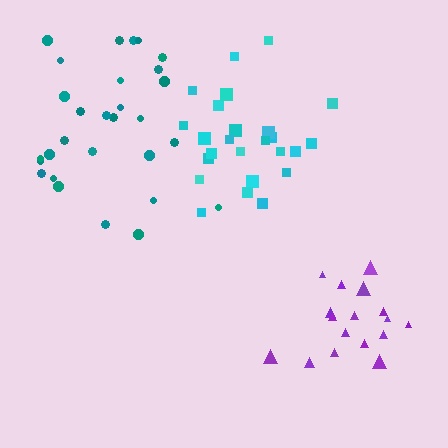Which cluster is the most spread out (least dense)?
Teal.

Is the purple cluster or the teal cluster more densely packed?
Purple.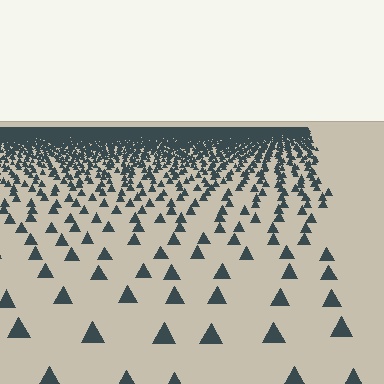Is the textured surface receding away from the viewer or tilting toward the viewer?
The surface is receding away from the viewer. Texture elements get smaller and denser toward the top.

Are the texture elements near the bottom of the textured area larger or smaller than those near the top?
Larger. Near the bottom, elements are closer to the viewer and appear at a bigger on-screen size.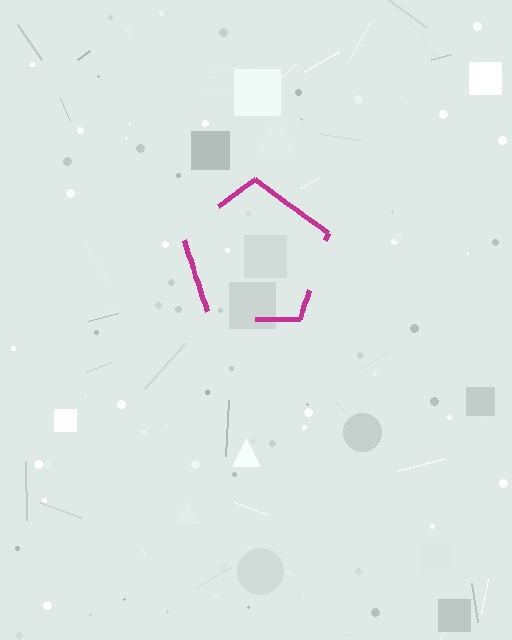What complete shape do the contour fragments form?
The contour fragments form a pentagon.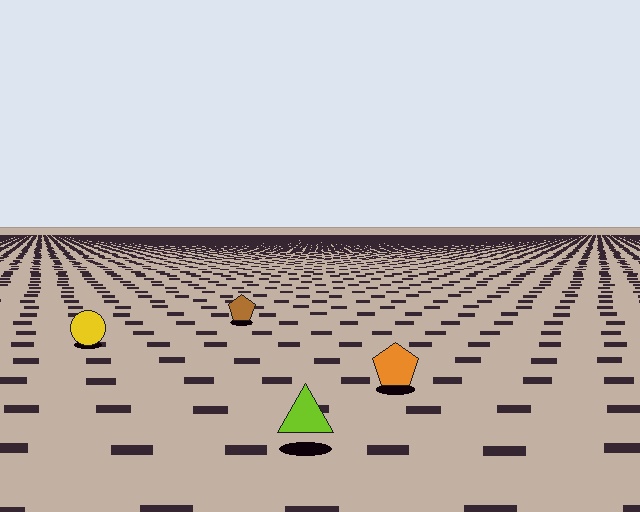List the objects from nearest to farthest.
From nearest to farthest: the lime triangle, the orange pentagon, the yellow circle, the brown pentagon.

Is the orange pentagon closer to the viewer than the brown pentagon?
Yes. The orange pentagon is closer — you can tell from the texture gradient: the ground texture is coarser near it.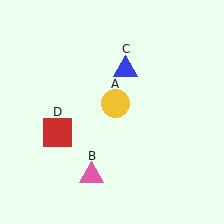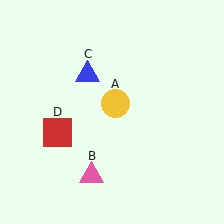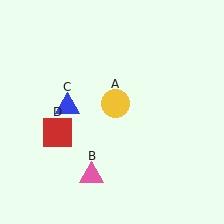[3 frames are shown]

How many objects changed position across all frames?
1 object changed position: blue triangle (object C).